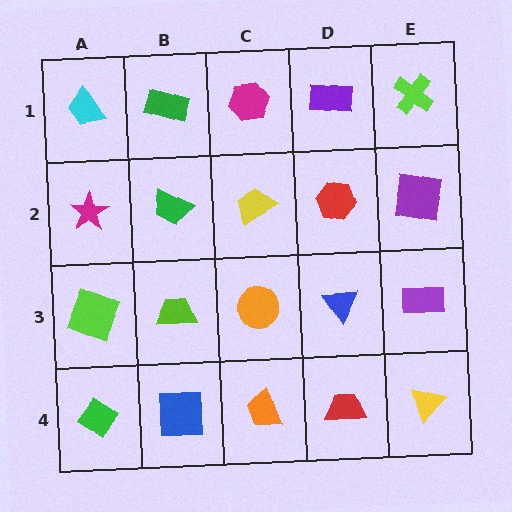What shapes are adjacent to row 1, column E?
A purple square (row 2, column E), a purple rectangle (row 1, column D).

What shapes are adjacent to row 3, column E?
A purple square (row 2, column E), a yellow triangle (row 4, column E), a blue triangle (row 3, column D).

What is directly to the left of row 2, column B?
A magenta star.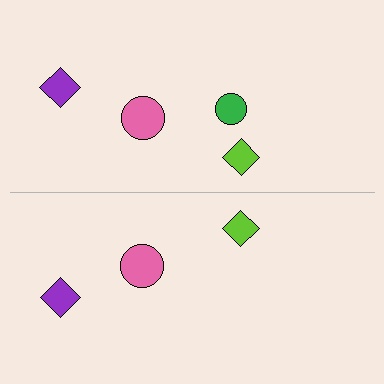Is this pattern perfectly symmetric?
No, the pattern is not perfectly symmetric. A green circle is missing from the bottom side.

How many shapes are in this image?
There are 7 shapes in this image.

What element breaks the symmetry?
A green circle is missing from the bottom side.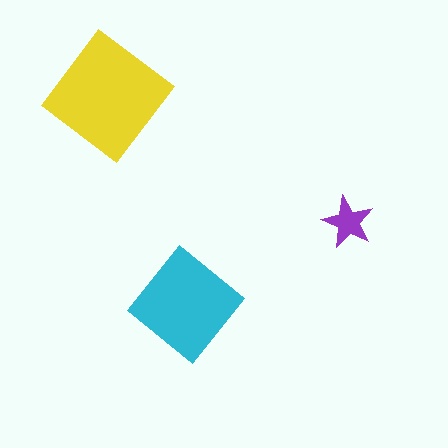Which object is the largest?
The yellow diamond.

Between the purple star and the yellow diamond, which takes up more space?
The yellow diamond.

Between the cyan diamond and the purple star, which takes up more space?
The cyan diamond.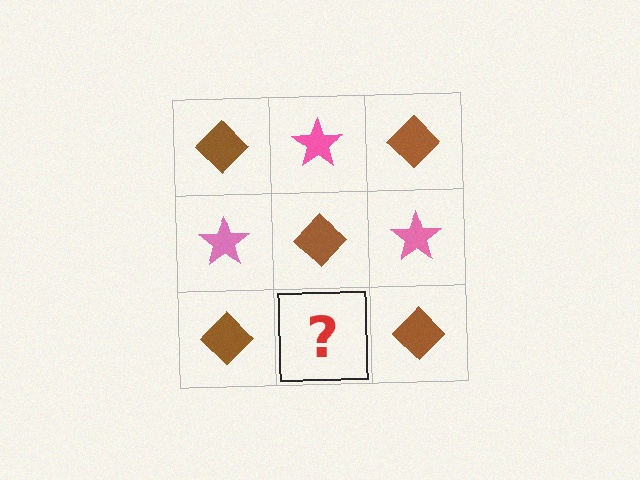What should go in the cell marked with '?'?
The missing cell should contain a pink star.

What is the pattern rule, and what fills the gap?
The rule is that it alternates brown diamond and pink star in a checkerboard pattern. The gap should be filled with a pink star.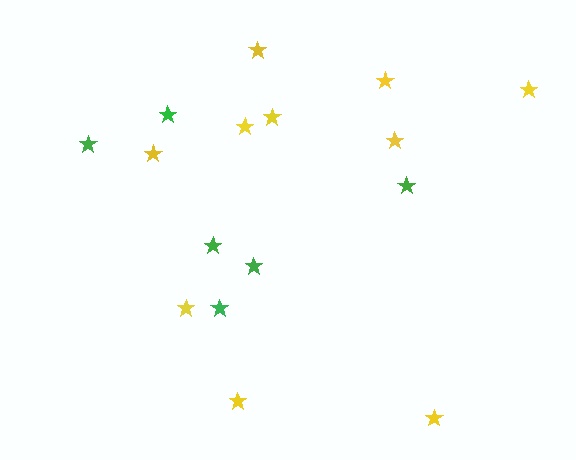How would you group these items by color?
There are 2 groups: one group of yellow stars (10) and one group of green stars (6).